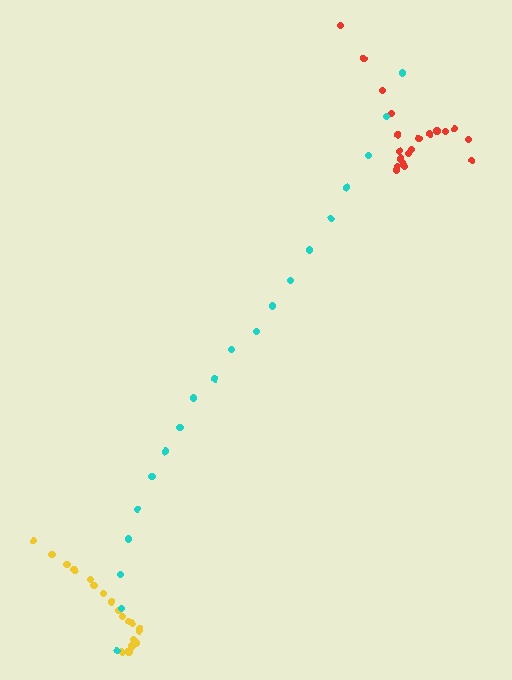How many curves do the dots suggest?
There are 3 distinct paths.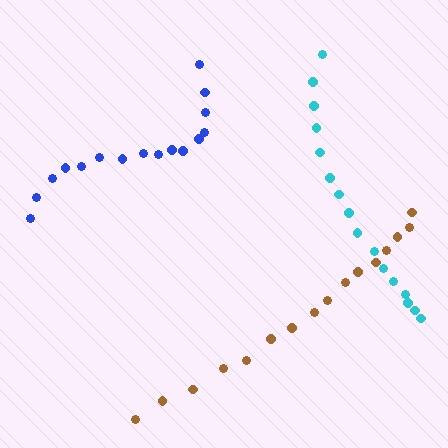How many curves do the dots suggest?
There are 3 distinct paths.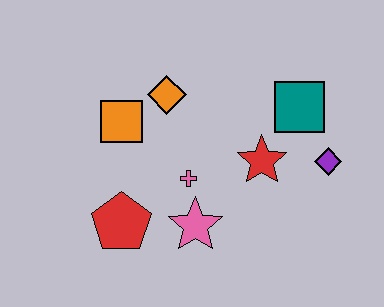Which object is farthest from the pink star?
The teal square is farthest from the pink star.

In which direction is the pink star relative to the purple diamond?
The pink star is to the left of the purple diamond.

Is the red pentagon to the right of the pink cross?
No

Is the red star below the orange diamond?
Yes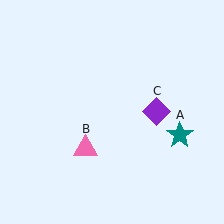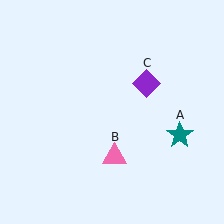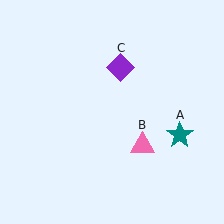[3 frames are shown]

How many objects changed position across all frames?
2 objects changed position: pink triangle (object B), purple diamond (object C).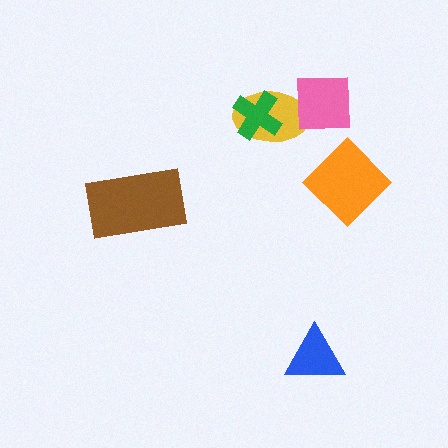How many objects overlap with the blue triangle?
0 objects overlap with the blue triangle.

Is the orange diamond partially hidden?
No, no other shape covers it.